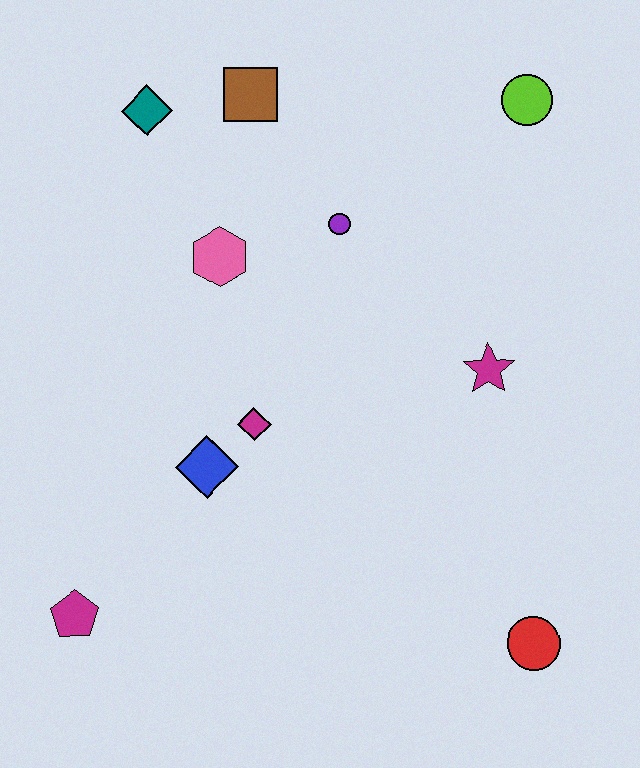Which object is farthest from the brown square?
The red circle is farthest from the brown square.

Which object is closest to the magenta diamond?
The blue diamond is closest to the magenta diamond.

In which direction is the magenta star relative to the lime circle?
The magenta star is below the lime circle.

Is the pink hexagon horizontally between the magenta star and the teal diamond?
Yes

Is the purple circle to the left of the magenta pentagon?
No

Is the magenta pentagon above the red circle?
Yes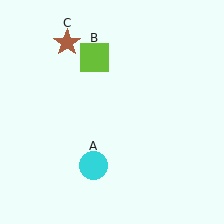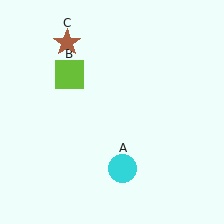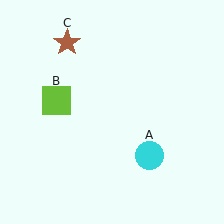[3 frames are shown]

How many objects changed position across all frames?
2 objects changed position: cyan circle (object A), lime square (object B).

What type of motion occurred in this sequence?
The cyan circle (object A), lime square (object B) rotated counterclockwise around the center of the scene.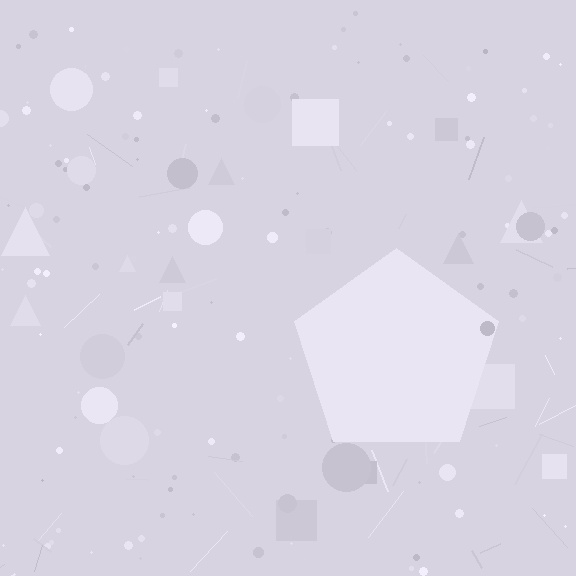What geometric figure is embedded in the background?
A pentagon is embedded in the background.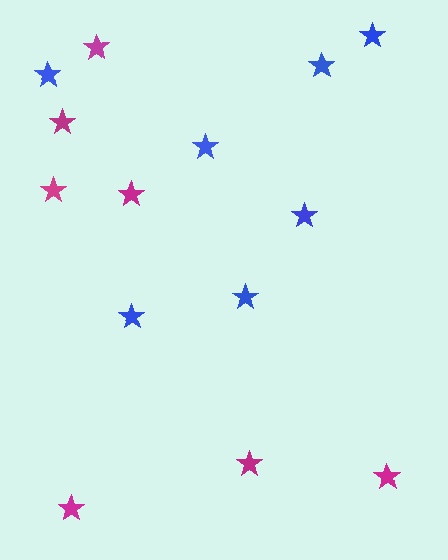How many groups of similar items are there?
There are 2 groups: one group of blue stars (7) and one group of magenta stars (7).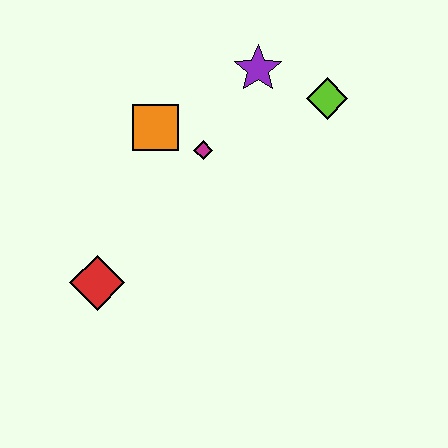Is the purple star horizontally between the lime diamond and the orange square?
Yes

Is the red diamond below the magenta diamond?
Yes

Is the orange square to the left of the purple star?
Yes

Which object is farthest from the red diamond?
The lime diamond is farthest from the red diamond.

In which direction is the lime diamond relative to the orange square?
The lime diamond is to the right of the orange square.